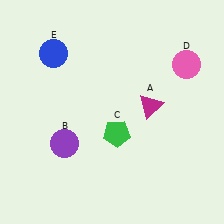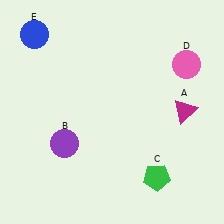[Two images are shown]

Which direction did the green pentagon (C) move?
The green pentagon (C) moved down.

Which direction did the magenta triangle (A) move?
The magenta triangle (A) moved right.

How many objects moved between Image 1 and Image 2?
3 objects moved between the two images.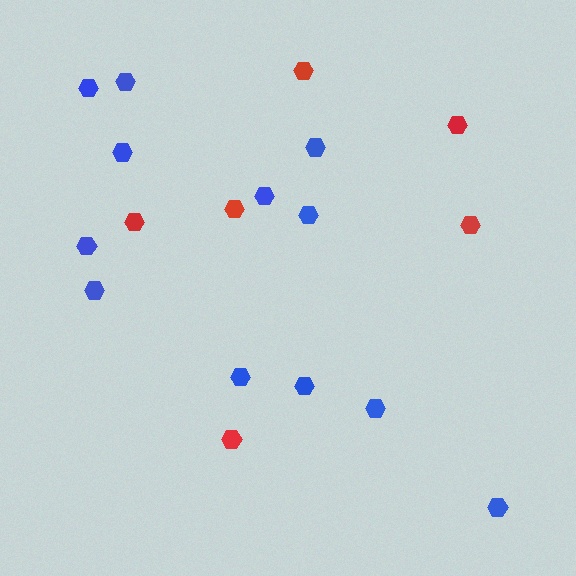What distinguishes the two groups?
There are 2 groups: one group of red hexagons (6) and one group of blue hexagons (12).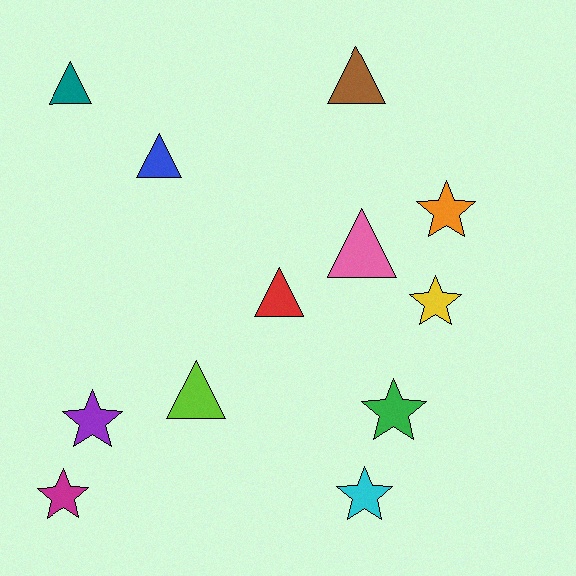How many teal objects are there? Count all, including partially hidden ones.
There is 1 teal object.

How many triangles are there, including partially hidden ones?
There are 6 triangles.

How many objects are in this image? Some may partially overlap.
There are 12 objects.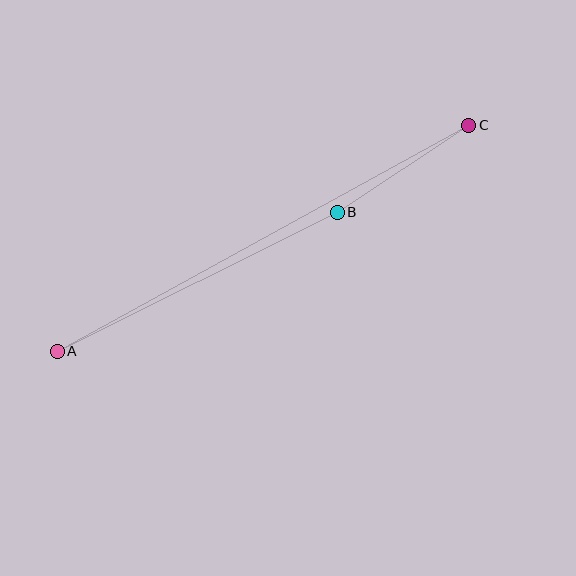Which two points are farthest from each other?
Points A and C are farthest from each other.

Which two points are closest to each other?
Points B and C are closest to each other.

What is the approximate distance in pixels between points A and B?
The distance between A and B is approximately 313 pixels.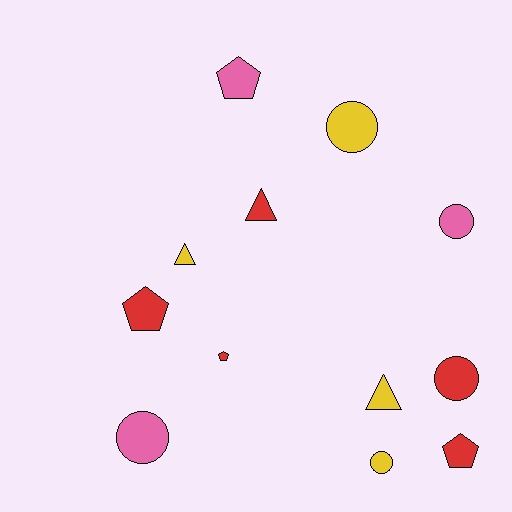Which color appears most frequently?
Red, with 5 objects.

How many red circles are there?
There is 1 red circle.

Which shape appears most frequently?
Circle, with 5 objects.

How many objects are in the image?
There are 12 objects.